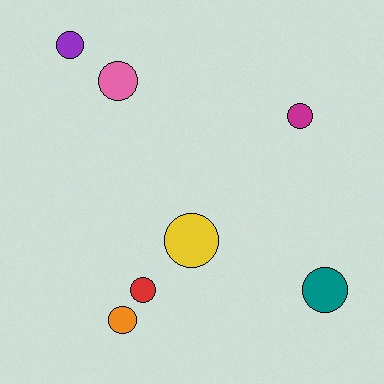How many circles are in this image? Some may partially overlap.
There are 7 circles.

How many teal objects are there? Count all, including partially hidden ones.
There is 1 teal object.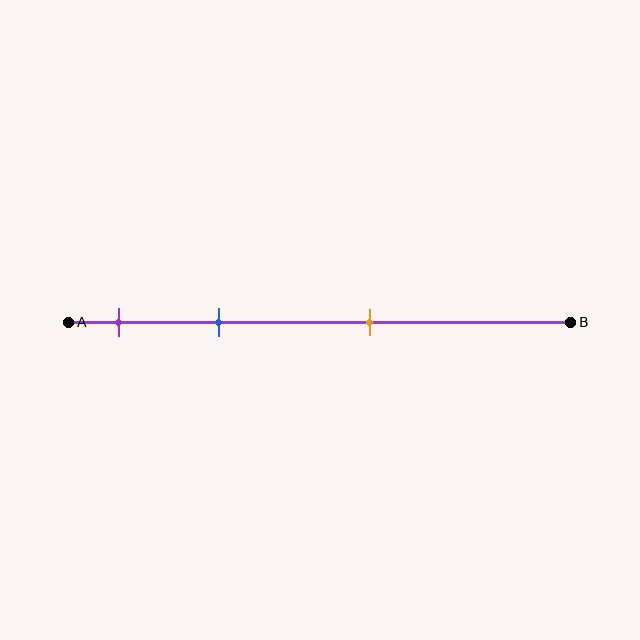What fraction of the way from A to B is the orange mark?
The orange mark is approximately 60% (0.6) of the way from A to B.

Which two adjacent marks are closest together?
The purple and blue marks are the closest adjacent pair.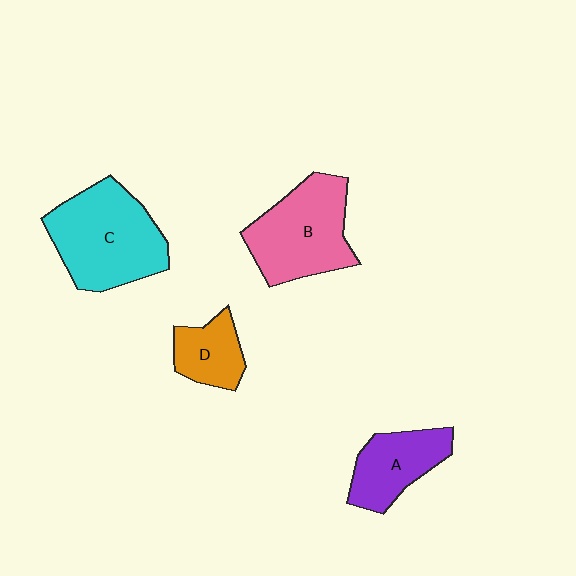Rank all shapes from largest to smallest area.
From largest to smallest: C (cyan), B (pink), A (purple), D (orange).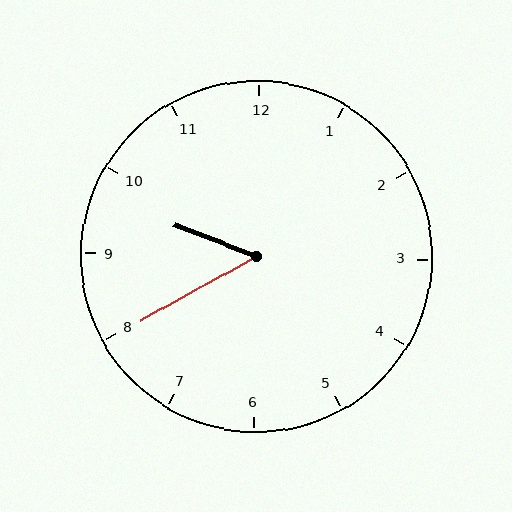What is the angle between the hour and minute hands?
Approximately 50 degrees.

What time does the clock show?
9:40.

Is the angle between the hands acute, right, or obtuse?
It is acute.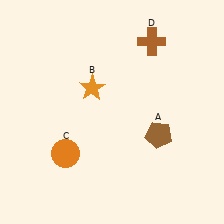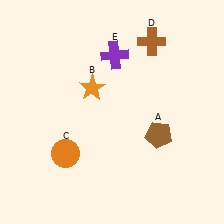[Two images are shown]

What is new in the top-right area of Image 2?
A purple cross (E) was added in the top-right area of Image 2.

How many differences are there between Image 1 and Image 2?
There is 1 difference between the two images.